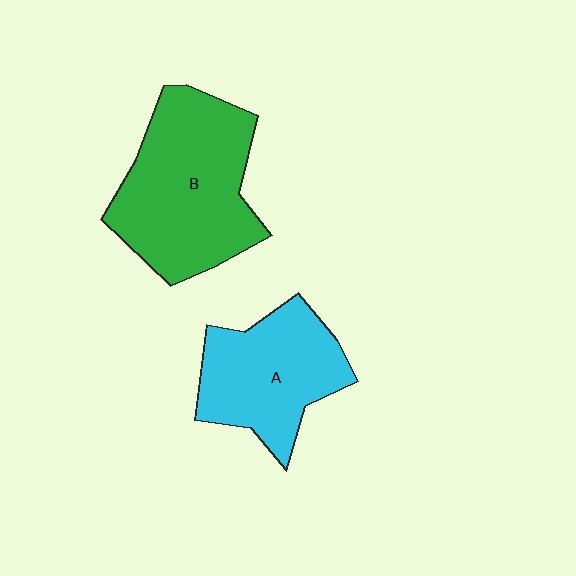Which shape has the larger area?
Shape B (green).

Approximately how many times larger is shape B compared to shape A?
Approximately 1.4 times.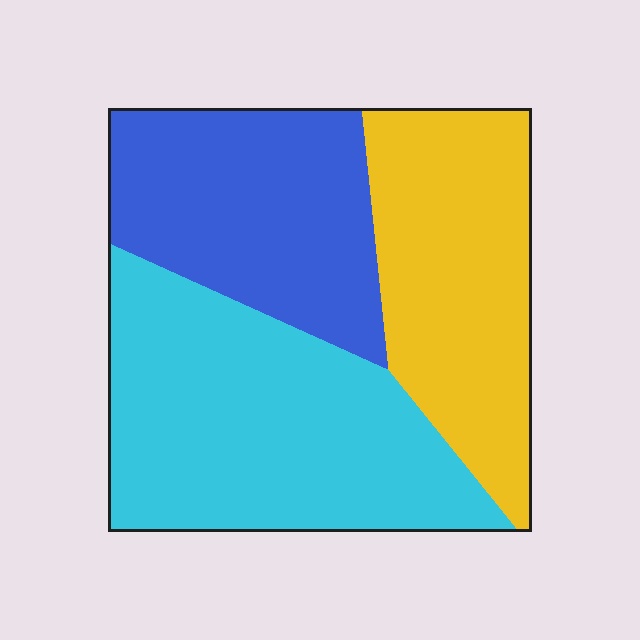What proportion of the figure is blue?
Blue covers 29% of the figure.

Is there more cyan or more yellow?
Cyan.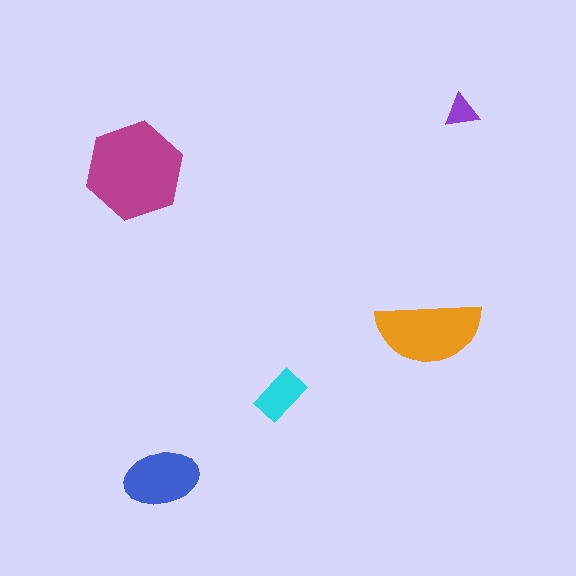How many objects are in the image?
There are 5 objects in the image.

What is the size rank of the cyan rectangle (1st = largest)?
4th.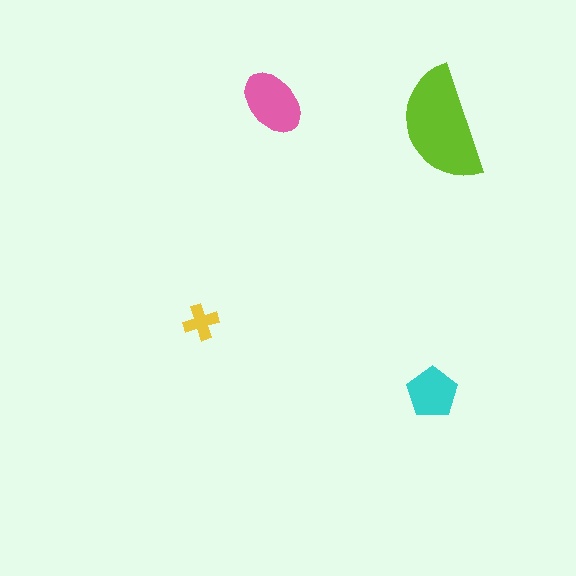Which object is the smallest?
The yellow cross.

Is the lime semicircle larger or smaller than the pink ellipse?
Larger.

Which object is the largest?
The lime semicircle.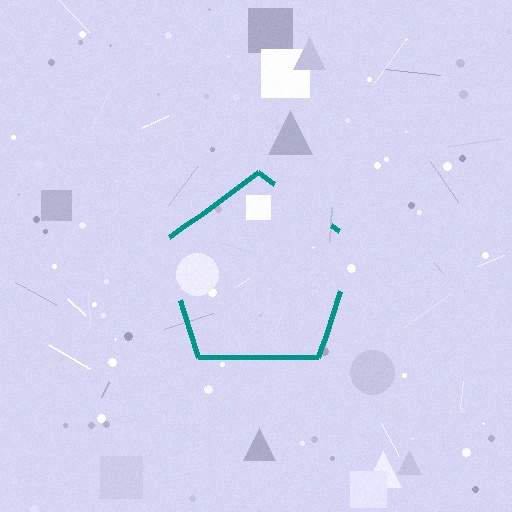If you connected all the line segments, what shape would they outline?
They would outline a pentagon.